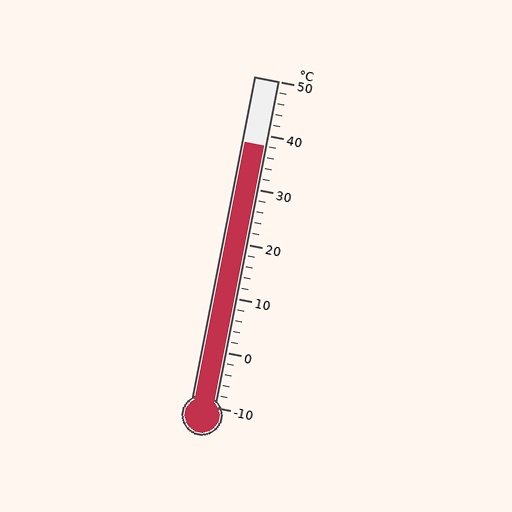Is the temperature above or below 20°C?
The temperature is above 20°C.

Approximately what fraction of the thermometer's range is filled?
The thermometer is filled to approximately 80% of its range.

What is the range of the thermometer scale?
The thermometer scale ranges from -10°C to 50°C.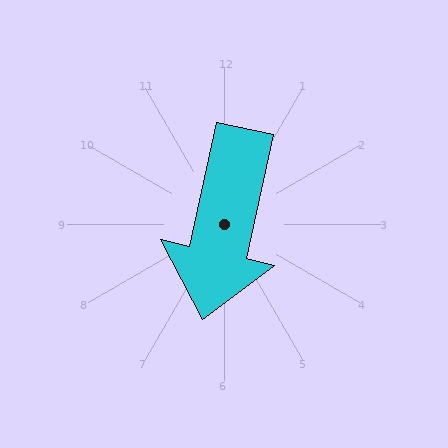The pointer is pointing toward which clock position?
Roughly 6 o'clock.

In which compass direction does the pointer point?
South.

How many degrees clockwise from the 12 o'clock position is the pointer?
Approximately 192 degrees.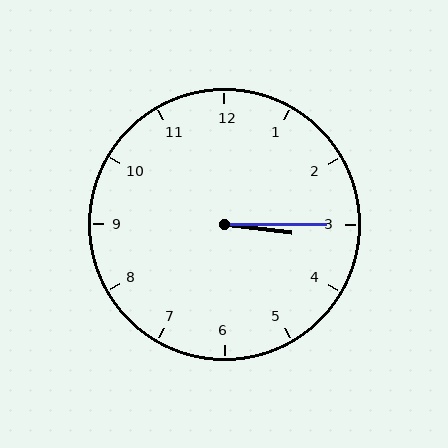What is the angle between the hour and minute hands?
Approximately 8 degrees.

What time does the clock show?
3:15.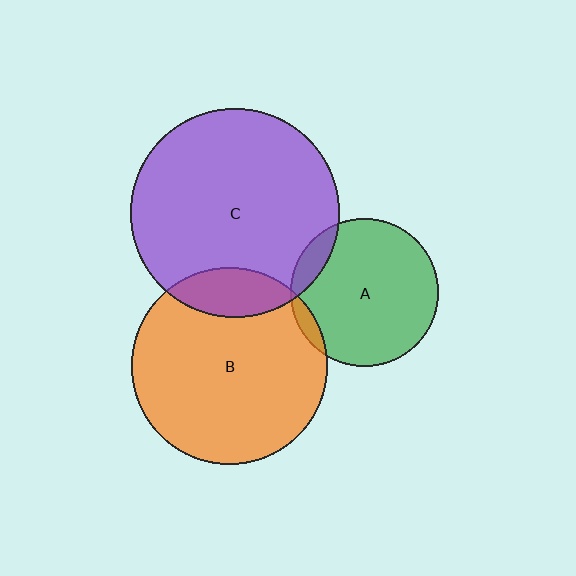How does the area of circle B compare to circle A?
Approximately 1.8 times.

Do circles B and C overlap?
Yes.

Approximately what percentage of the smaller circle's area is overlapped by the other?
Approximately 15%.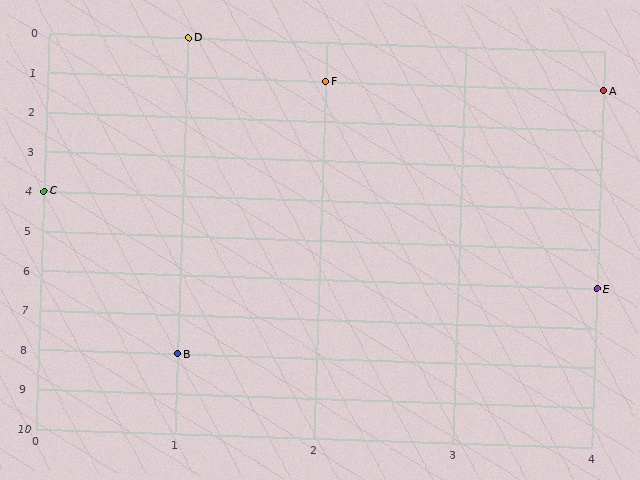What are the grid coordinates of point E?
Point E is at grid coordinates (4, 6).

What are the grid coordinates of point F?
Point F is at grid coordinates (2, 1).